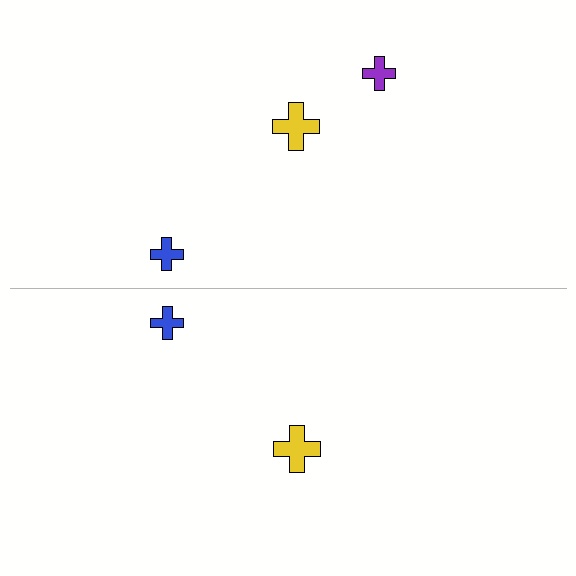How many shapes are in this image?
There are 5 shapes in this image.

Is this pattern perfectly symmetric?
No, the pattern is not perfectly symmetric. A purple cross is missing from the bottom side.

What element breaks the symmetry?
A purple cross is missing from the bottom side.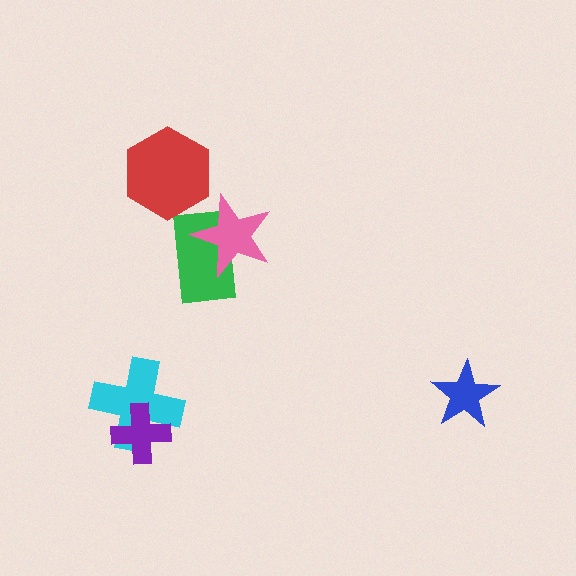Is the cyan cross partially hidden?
Yes, it is partially covered by another shape.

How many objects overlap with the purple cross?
1 object overlaps with the purple cross.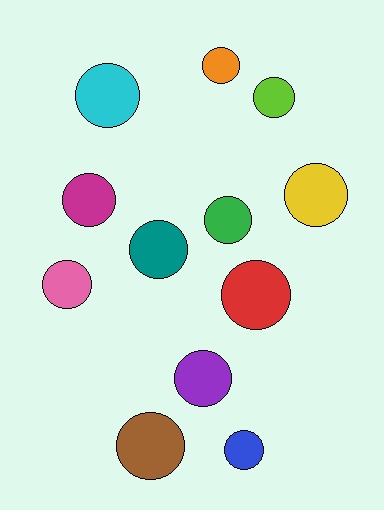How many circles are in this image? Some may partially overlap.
There are 12 circles.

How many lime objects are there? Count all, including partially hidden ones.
There is 1 lime object.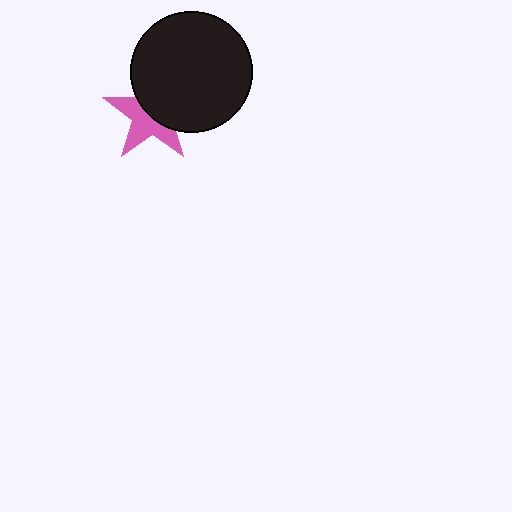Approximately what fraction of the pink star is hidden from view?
Roughly 49% of the pink star is hidden behind the black circle.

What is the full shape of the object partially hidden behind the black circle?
The partially hidden object is a pink star.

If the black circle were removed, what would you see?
You would see the complete pink star.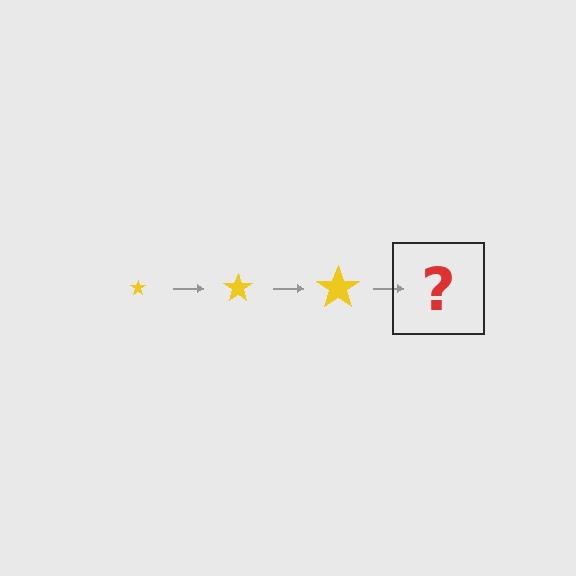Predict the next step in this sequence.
The next step is a yellow star, larger than the previous one.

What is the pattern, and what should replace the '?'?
The pattern is that the star gets progressively larger each step. The '?' should be a yellow star, larger than the previous one.